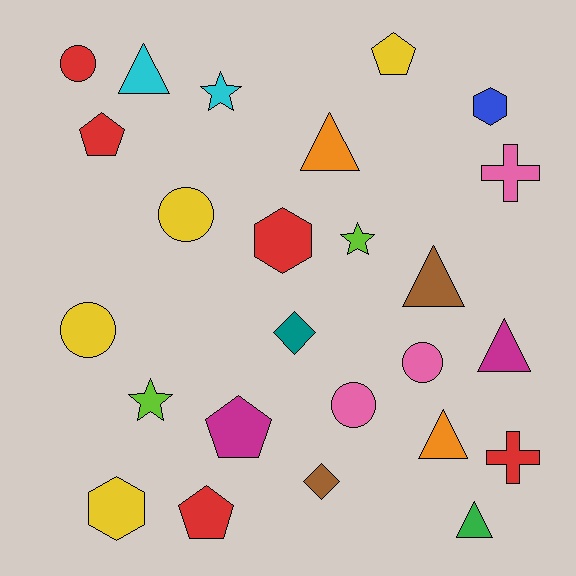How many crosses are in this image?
There are 2 crosses.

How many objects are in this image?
There are 25 objects.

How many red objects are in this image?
There are 5 red objects.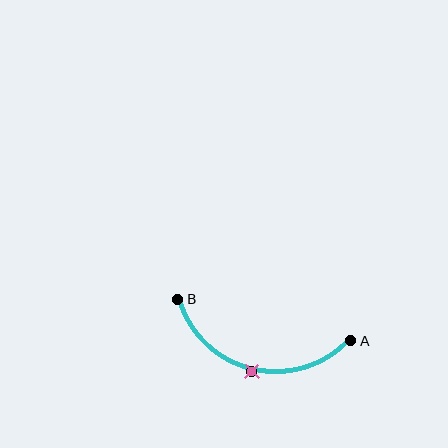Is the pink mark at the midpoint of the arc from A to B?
Yes. The pink mark lies on the arc at equal arc-length from both A and B — it is the arc midpoint.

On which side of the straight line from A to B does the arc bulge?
The arc bulges below the straight line connecting A and B.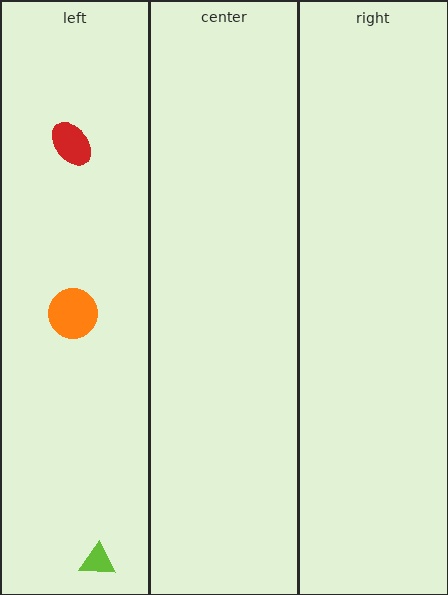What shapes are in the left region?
The lime triangle, the orange circle, the red ellipse.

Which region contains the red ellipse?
The left region.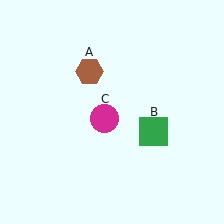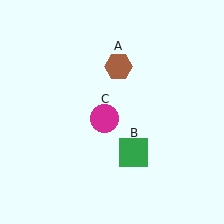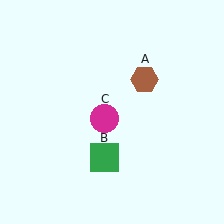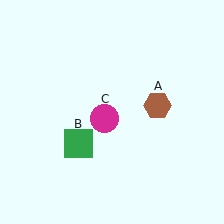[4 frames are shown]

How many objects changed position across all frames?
2 objects changed position: brown hexagon (object A), green square (object B).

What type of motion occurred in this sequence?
The brown hexagon (object A), green square (object B) rotated clockwise around the center of the scene.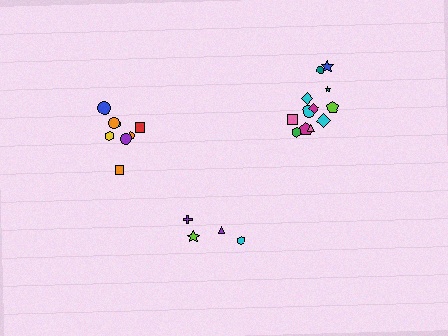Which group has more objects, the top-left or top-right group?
The top-right group.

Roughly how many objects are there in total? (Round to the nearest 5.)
Roughly 25 objects in total.